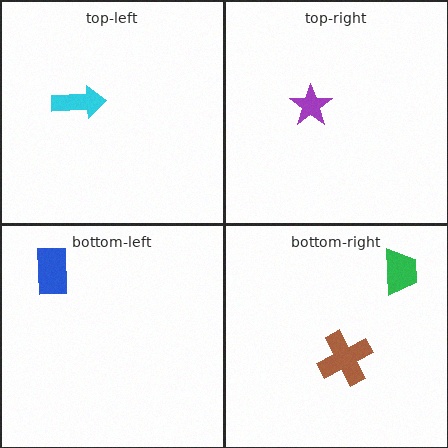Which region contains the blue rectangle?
The bottom-left region.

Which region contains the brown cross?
The bottom-right region.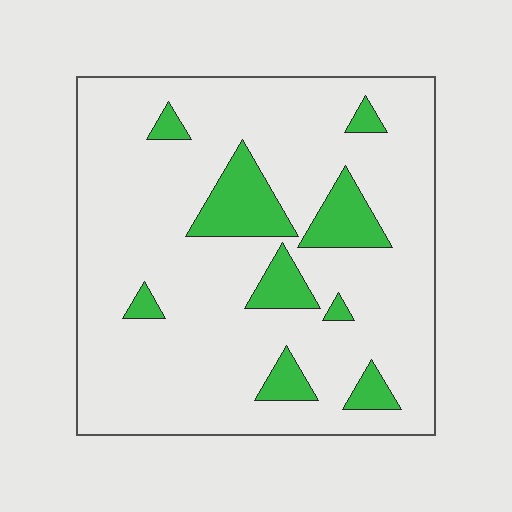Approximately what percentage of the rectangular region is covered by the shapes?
Approximately 15%.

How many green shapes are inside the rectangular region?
9.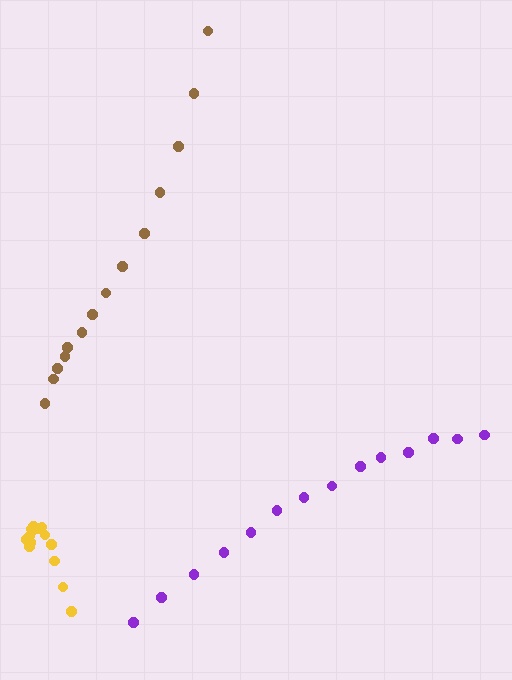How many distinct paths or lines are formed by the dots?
There are 3 distinct paths.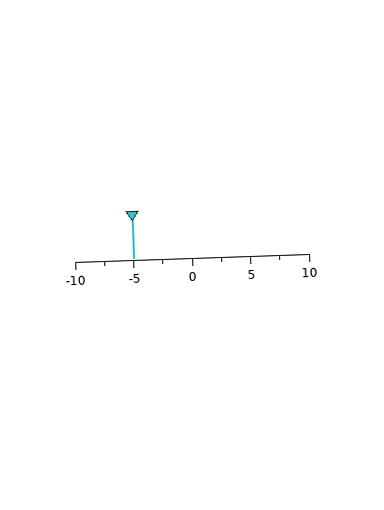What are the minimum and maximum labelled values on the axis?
The axis runs from -10 to 10.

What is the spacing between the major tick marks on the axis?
The major ticks are spaced 5 apart.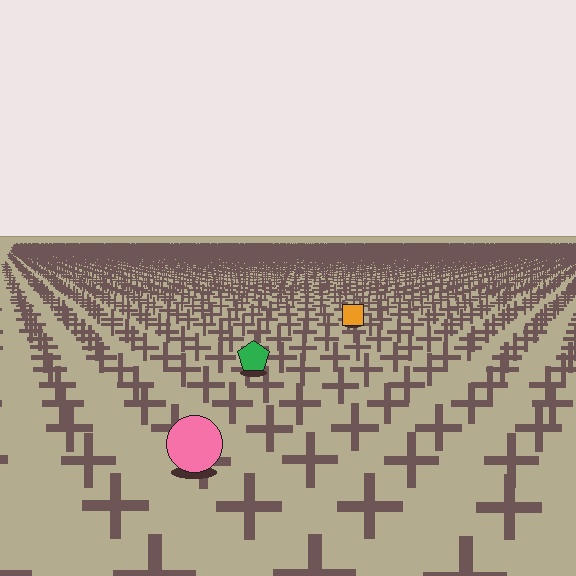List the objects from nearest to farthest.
From nearest to farthest: the pink circle, the green pentagon, the orange square.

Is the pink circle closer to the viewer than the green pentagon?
Yes. The pink circle is closer — you can tell from the texture gradient: the ground texture is coarser near it.